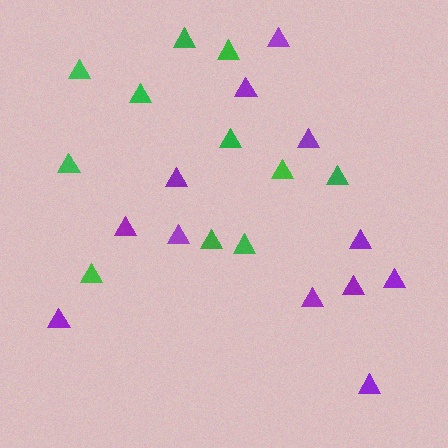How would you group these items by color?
There are 2 groups: one group of green triangles (11) and one group of purple triangles (12).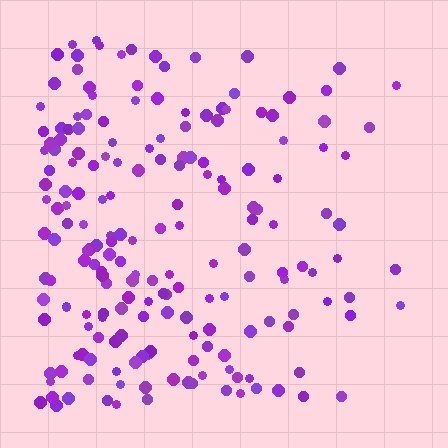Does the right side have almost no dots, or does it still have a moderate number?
Still a moderate number, just noticeably fewer than the left.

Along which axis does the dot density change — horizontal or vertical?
Horizontal.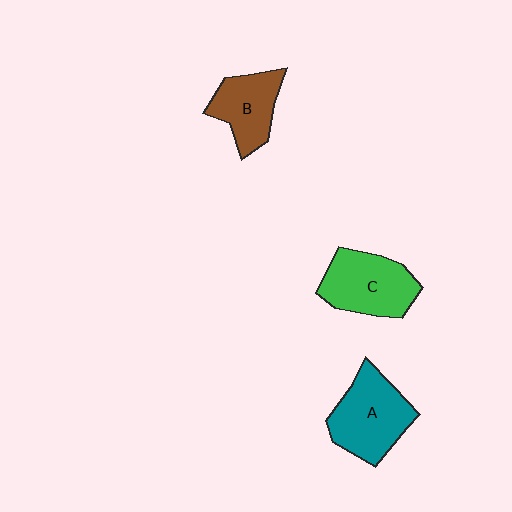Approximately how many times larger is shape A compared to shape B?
Approximately 1.3 times.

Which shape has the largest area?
Shape A (teal).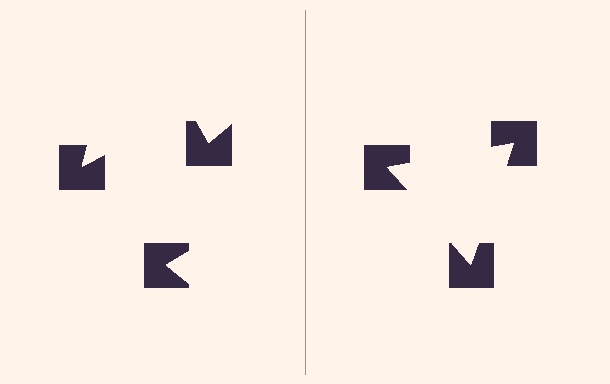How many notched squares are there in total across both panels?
6 — 3 on each side.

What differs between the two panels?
The notched squares are positioned identically on both sides; only the wedge orientations differ. On the right they align to a triangle; on the left they are misaligned.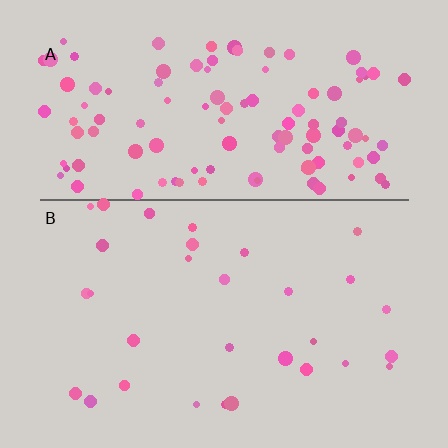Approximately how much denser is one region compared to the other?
Approximately 3.7× — region A over region B.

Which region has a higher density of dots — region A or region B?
A (the top).